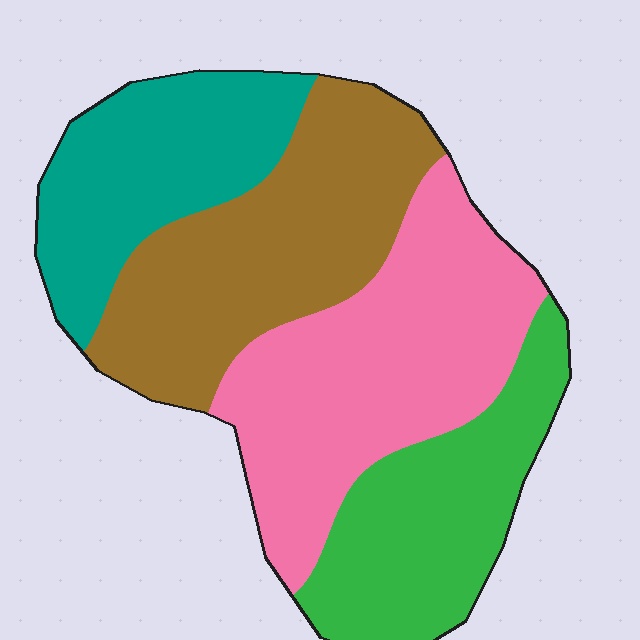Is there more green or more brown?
Brown.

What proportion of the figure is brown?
Brown covers about 30% of the figure.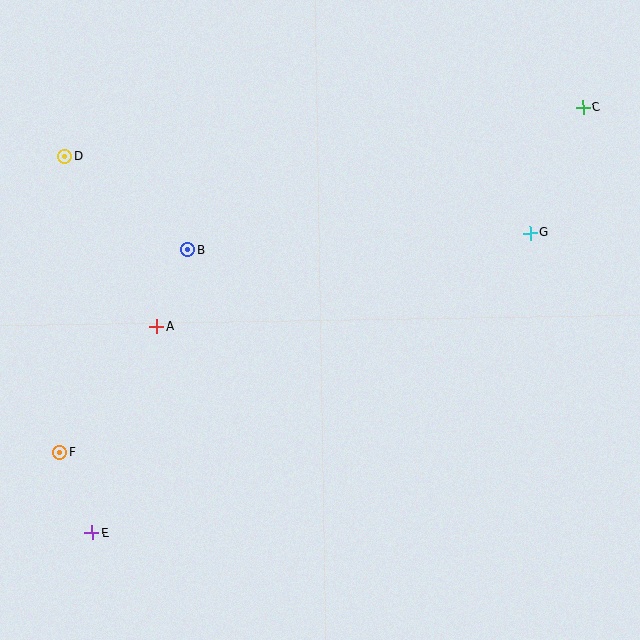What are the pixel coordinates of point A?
Point A is at (157, 326).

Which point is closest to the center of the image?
Point B at (188, 250) is closest to the center.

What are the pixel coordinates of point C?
Point C is at (583, 107).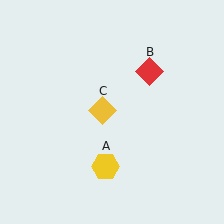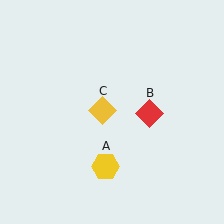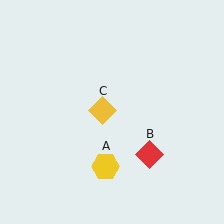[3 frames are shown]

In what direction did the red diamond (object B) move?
The red diamond (object B) moved down.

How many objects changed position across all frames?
1 object changed position: red diamond (object B).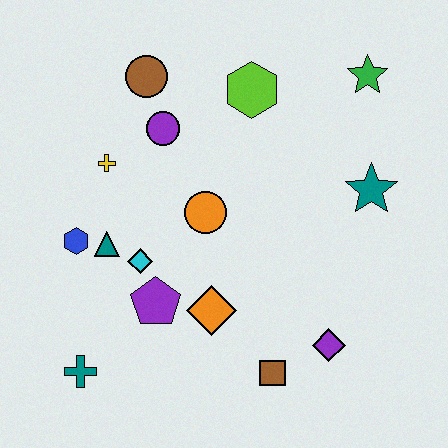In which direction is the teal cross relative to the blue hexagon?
The teal cross is below the blue hexagon.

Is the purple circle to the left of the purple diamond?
Yes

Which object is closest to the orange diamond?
The purple pentagon is closest to the orange diamond.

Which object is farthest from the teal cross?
The green star is farthest from the teal cross.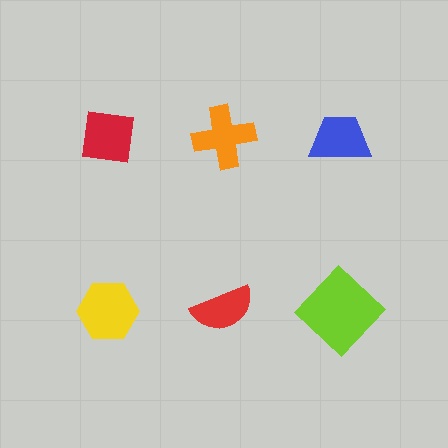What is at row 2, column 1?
A yellow hexagon.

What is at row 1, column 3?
A blue trapezoid.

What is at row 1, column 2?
An orange cross.